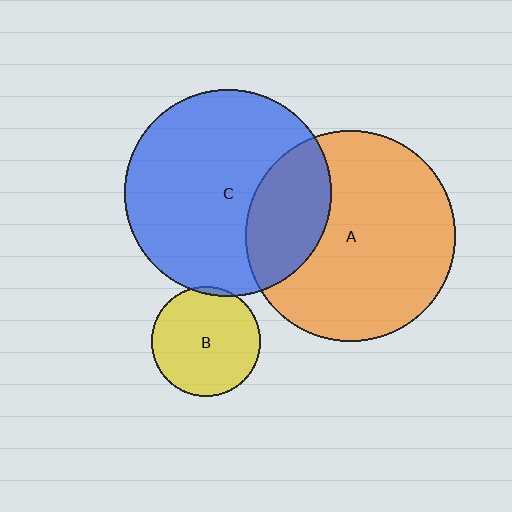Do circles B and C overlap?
Yes.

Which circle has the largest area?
Circle A (orange).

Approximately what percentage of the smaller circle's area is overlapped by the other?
Approximately 5%.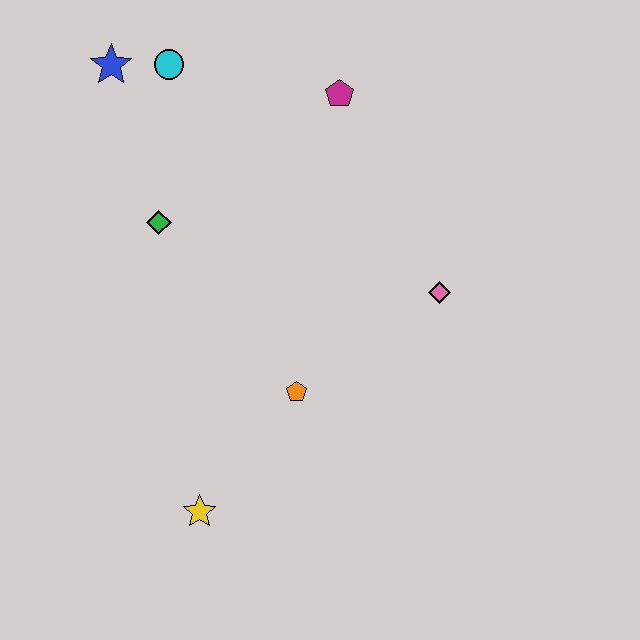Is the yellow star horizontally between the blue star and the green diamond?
No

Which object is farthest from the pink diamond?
The blue star is farthest from the pink diamond.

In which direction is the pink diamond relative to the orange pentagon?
The pink diamond is to the right of the orange pentagon.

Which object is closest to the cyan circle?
The blue star is closest to the cyan circle.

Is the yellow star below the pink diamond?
Yes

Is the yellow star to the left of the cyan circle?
No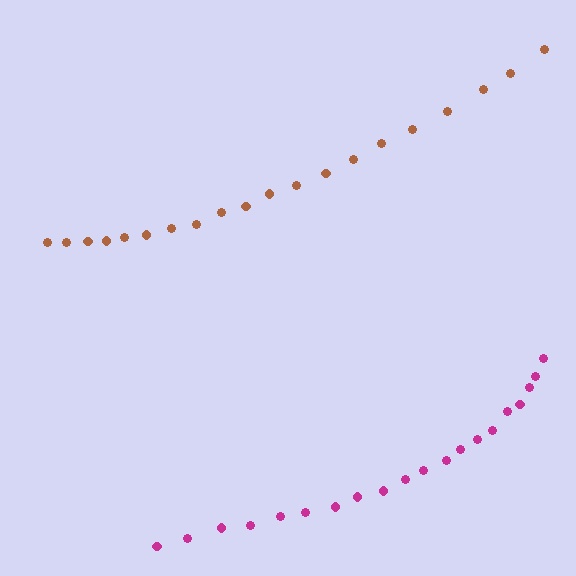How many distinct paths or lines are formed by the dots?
There are 2 distinct paths.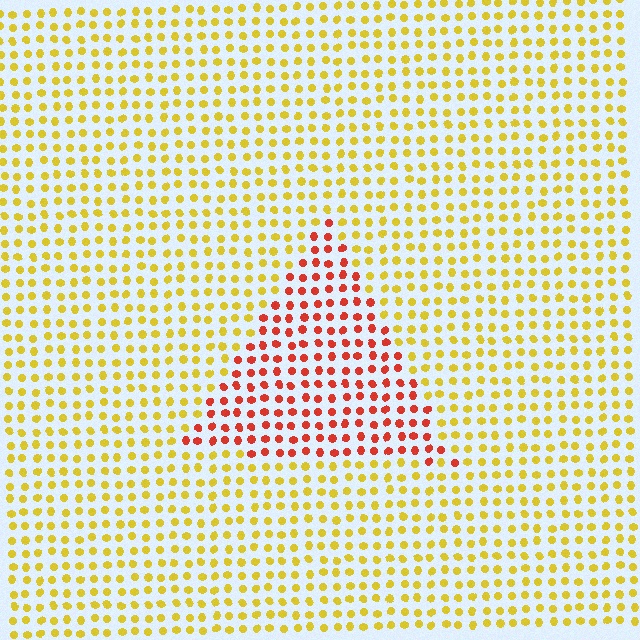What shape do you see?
I see a triangle.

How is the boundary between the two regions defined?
The boundary is defined purely by a slight shift in hue (about 50 degrees). Spacing, size, and orientation are identical on both sides.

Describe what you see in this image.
The image is filled with small yellow elements in a uniform arrangement. A triangle-shaped region is visible where the elements are tinted to a slightly different hue, forming a subtle color boundary.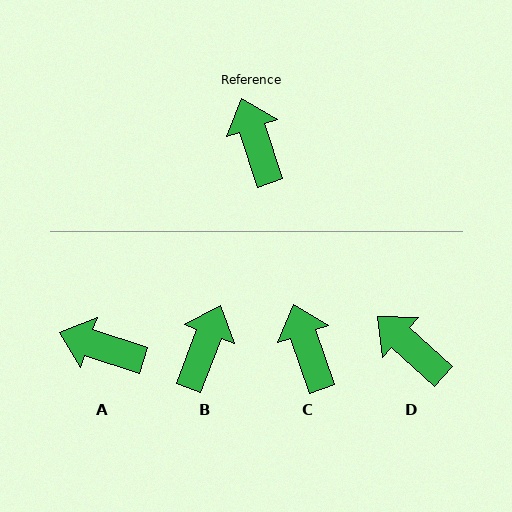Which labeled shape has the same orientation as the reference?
C.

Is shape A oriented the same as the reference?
No, it is off by about 53 degrees.